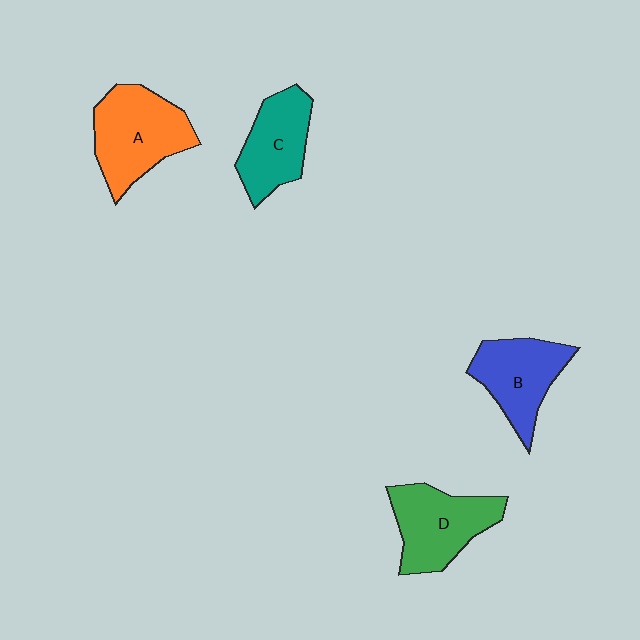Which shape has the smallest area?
Shape C (teal).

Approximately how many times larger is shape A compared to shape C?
Approximately 1.3 times.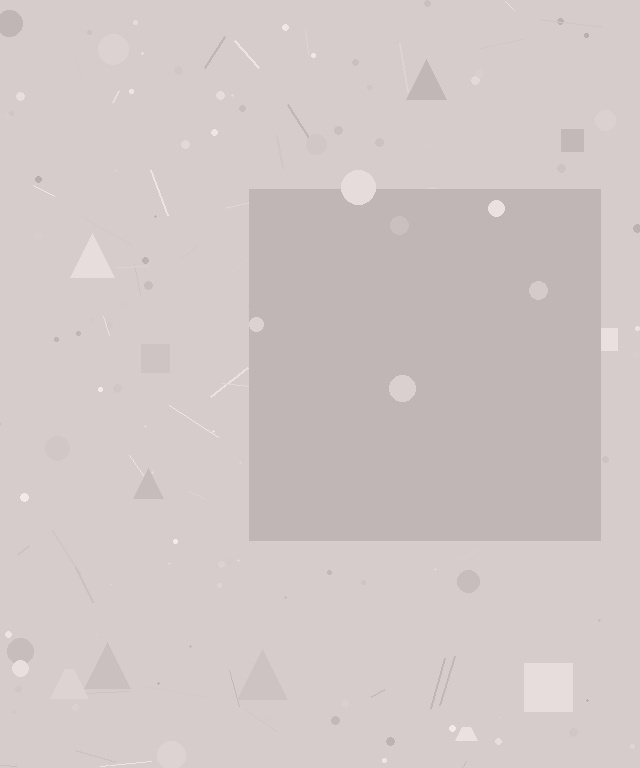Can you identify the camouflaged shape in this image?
The camouflaged shape is a square.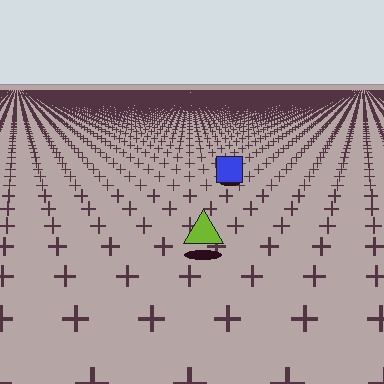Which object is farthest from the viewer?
The blue square is farthest from the viewer. It appears smaller and the ground texture around it is denser.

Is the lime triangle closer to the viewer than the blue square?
Yes. The lime triangle is closer — you can tell from the texture gradient: the ground texture is coarser near it.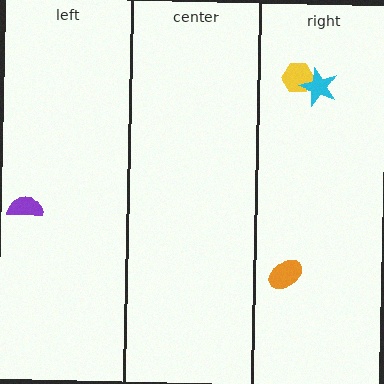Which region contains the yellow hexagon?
The right region.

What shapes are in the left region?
The purple semicircle.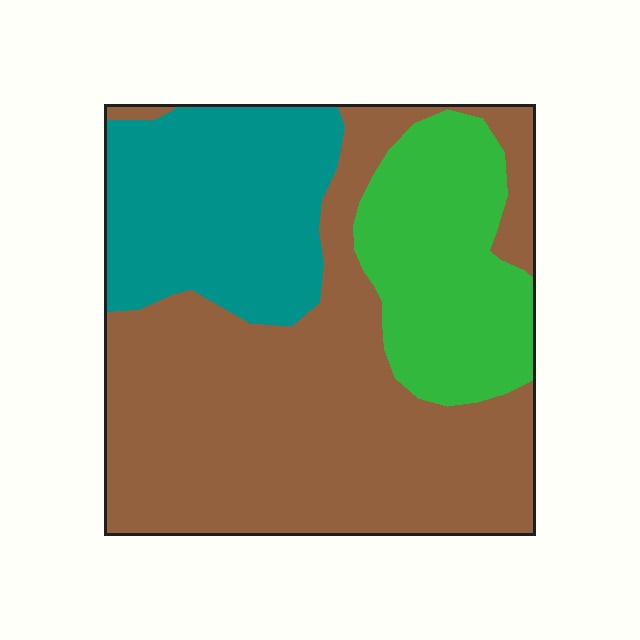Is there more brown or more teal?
Brown.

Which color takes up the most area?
Brown, at roughly 55%.